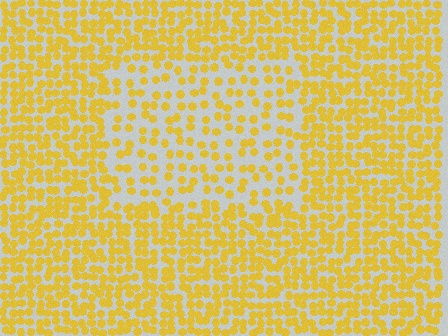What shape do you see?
I see a rectangle.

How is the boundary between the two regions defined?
The boundary is defined by a change in element density (approximately 2.0x ratio). All elements are the same color, size, and shape.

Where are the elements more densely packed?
The elements are more densely packed outside the rectangle boundary.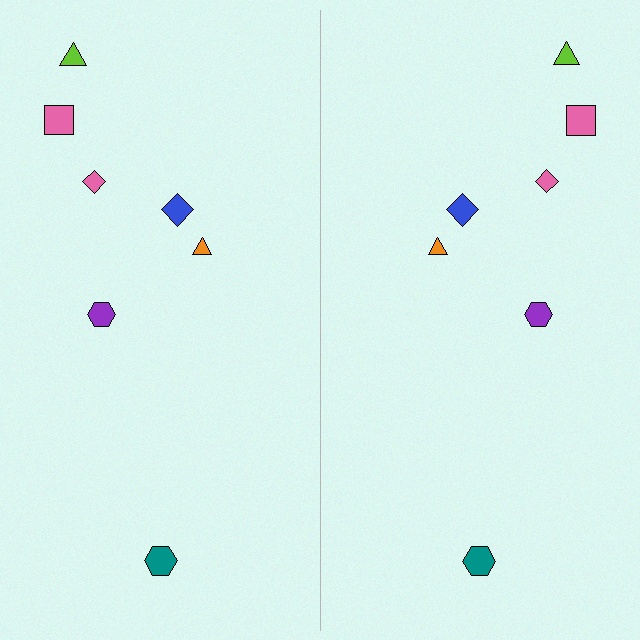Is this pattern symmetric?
Yes, this pattern has bilateral (reflection) symmetry.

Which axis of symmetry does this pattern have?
The pattern has a vertical axis of symmetry running through the center of the image.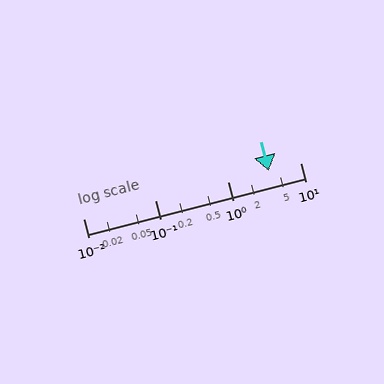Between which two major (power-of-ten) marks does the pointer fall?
The pointer is between 1 and 10.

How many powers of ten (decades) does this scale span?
The scale spans 3 decades, from 0.01 to 10.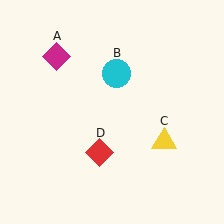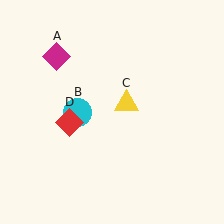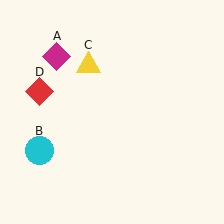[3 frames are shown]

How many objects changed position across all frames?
3 objects changed position: cyan circle (object B), yellow triangle (object C), red diamond (object D).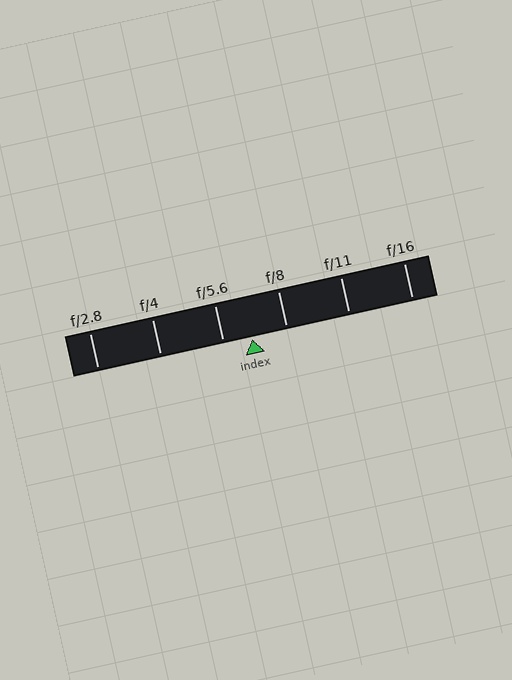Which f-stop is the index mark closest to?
The index mark is closest to f/5.6.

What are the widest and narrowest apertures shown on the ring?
The widest aperture shown is f/2.8 and the narrowest is f/16.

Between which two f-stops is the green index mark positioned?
The index mark is between f/5.6 and f/8.